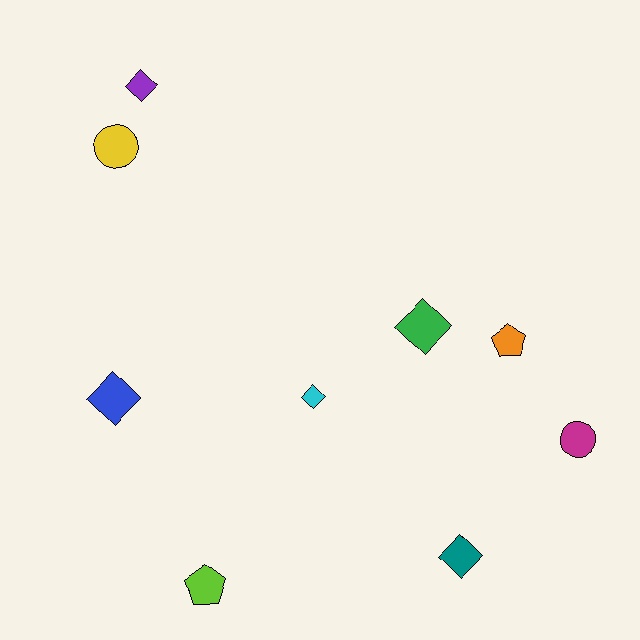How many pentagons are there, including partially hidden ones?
There are 2 pentagons.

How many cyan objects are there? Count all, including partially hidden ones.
There is 1 cyan object.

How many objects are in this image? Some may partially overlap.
There are 9 objects.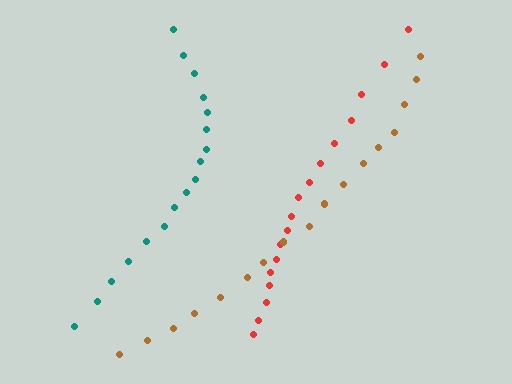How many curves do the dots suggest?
There are 3 distinct paths.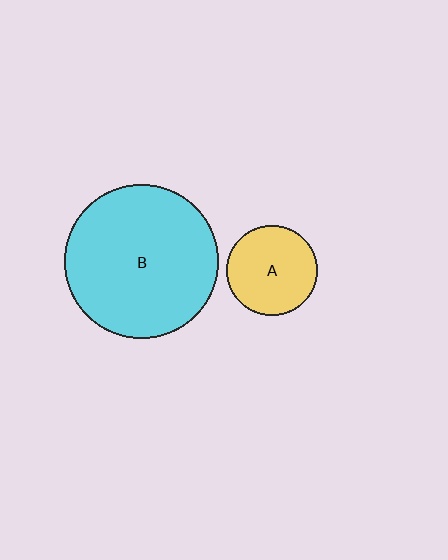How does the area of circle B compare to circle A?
Approximately 2.9 times.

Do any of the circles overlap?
No, none of the circles overlap.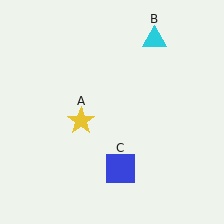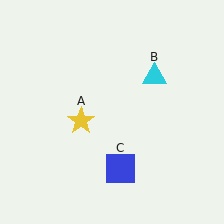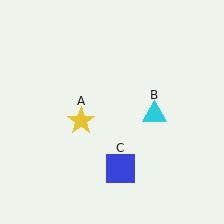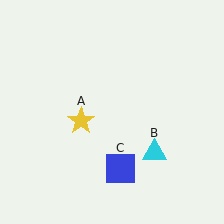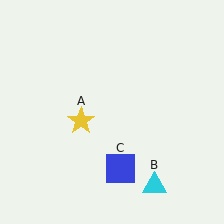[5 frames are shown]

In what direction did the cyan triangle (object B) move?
The cyan triangle (object B) moved down.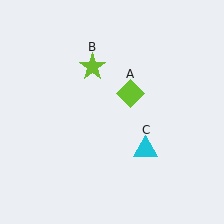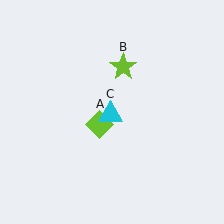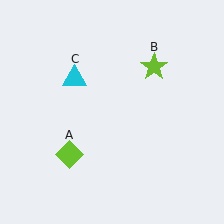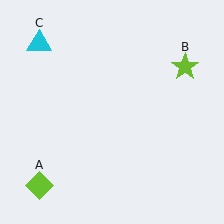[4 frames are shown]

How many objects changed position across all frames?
3 objects changed position: lime diamond (object A), lime star (object B), cyan triangle (object C).